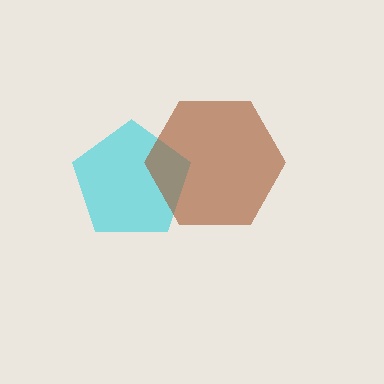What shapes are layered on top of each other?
The layered shapes are: a cyan pentagon, a brown hexagon.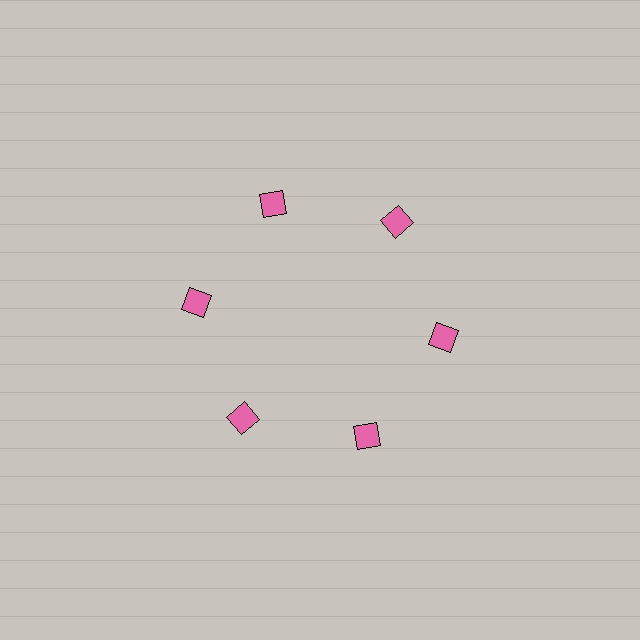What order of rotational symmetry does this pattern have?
This pattern has 6-fold rotational symmetry.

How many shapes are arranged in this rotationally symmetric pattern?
There are 6 shapes, arranged in 6 groups of 1.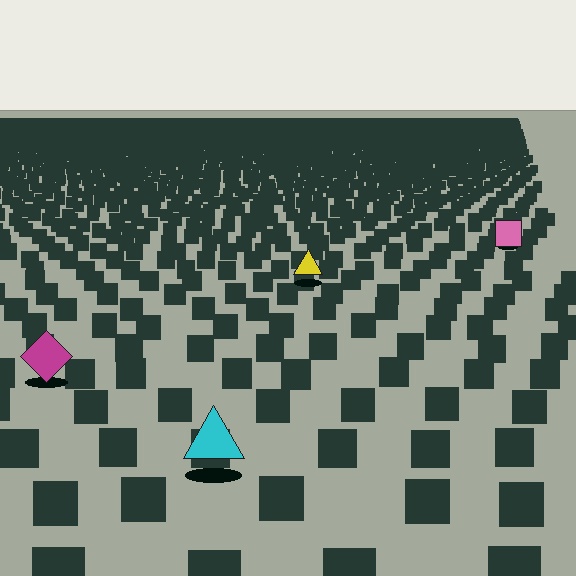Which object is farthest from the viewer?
The pink square is farthest from the viewer. It appears smaller and the ground texture around it is denser.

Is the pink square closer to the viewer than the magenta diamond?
No. The magenta diamond is closer — you can tell from the texture gradient: the ground texture is coarser near it.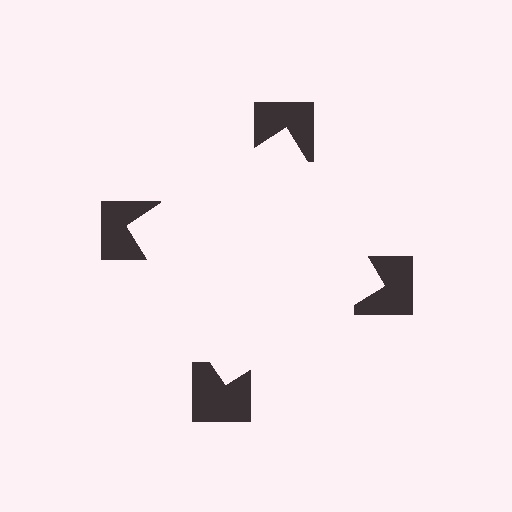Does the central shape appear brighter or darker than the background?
It typically appears slightly brighter than the background, even though no actual brightness change is drawn.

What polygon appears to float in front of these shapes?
An illusory square — its edges are inferred from the aligned wedge cuts in the notched squares, not physically drawn.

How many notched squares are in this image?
There are 4 — one at each vertex of the illusory square.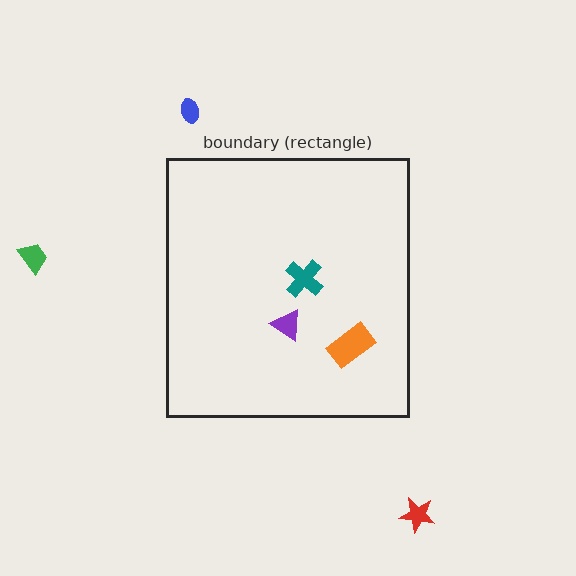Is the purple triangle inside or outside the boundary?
Inside.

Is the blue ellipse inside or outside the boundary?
Outside.